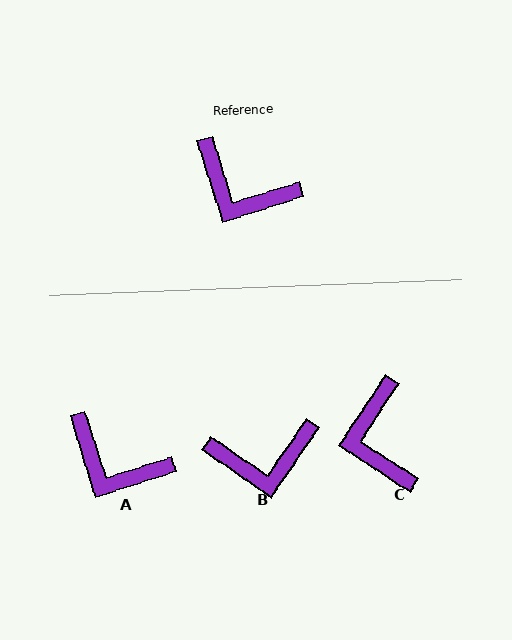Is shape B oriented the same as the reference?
No, it is off by about 38 degrees.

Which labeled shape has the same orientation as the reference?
A.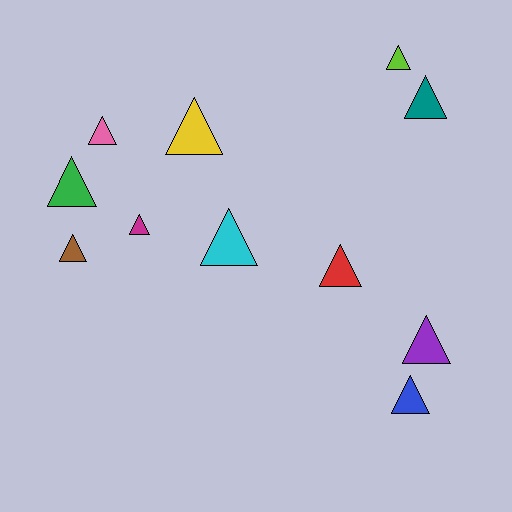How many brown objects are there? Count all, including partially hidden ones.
There is 1 brown object.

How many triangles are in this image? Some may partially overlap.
There are 11 triangles.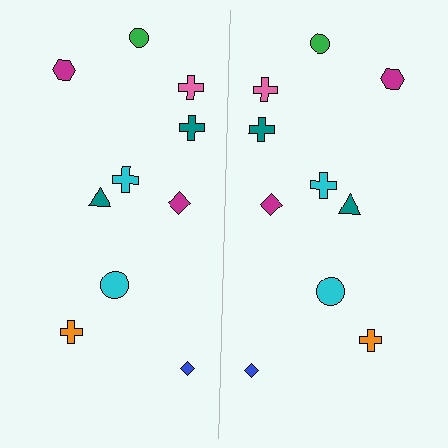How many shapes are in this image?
There are 20 shapes in this image.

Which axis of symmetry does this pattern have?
The pattern has a vertical axis of symmetry running through the center of the image.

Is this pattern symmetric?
Yes, this pattern has bilateral (reflection) symmetry.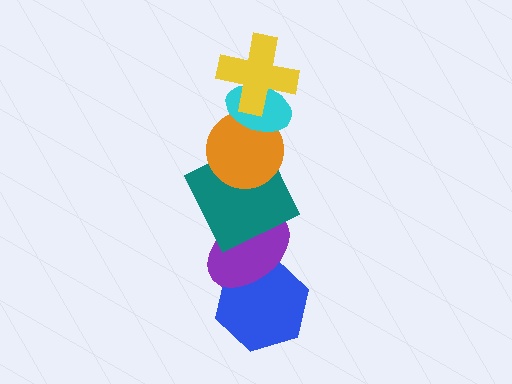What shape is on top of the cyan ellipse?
The yellow cross is on top of the cyan ellipse.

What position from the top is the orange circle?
The orange circle is 3rd from the top.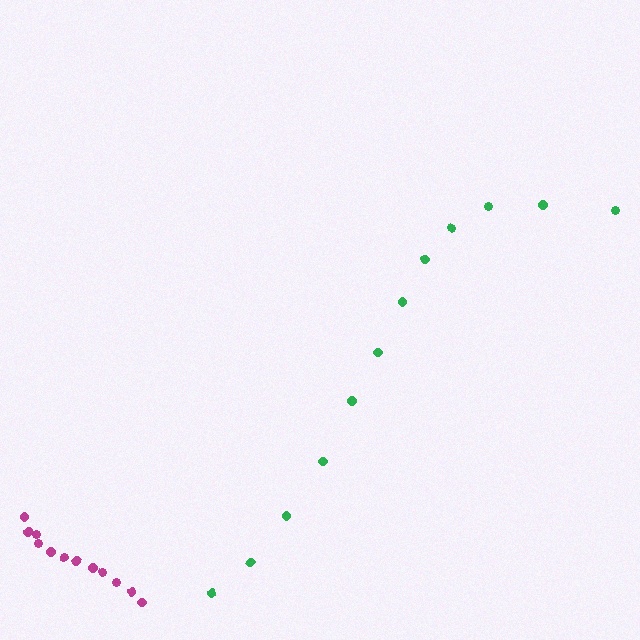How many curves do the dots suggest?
There are 2 distinct paths.